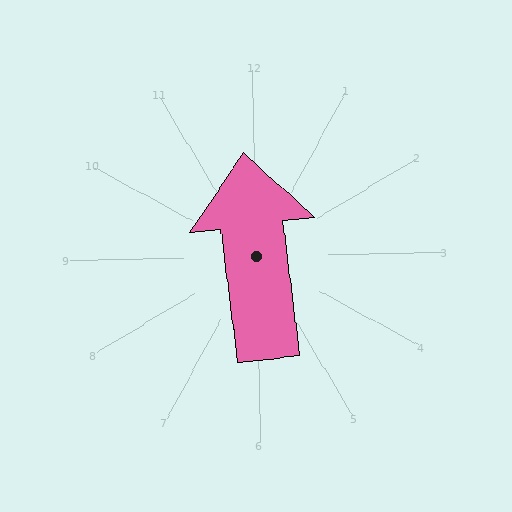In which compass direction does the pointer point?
North.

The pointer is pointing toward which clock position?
Roughly 12 o'clock.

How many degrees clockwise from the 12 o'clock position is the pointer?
Approximately 354 degrees.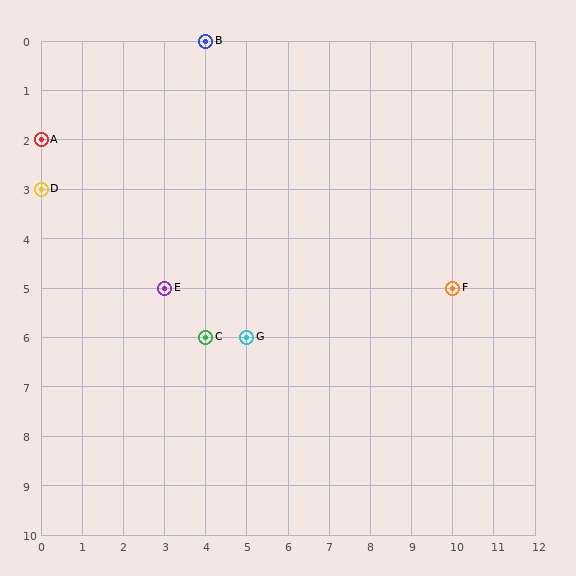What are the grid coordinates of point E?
Point E is at grid coordinates (3, 5).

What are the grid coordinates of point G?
Point G is at grid coordinates (5, 6).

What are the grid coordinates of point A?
Point A is at grid coordinates (0, 2).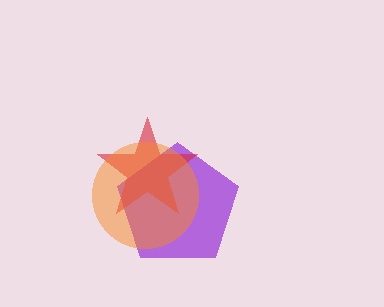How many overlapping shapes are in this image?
There are 3 overlapping shapes in the image.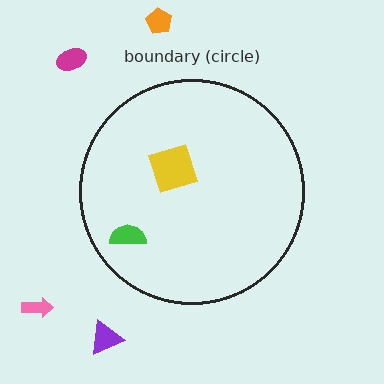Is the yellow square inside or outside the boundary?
Inside.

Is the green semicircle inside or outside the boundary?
Inside.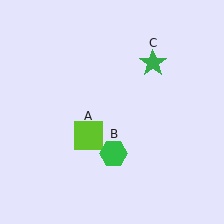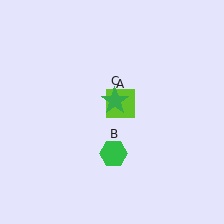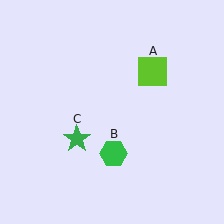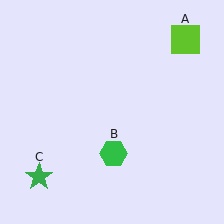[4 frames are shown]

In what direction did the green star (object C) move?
The green star (object C) moved down and to the left.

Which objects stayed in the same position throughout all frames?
Green hexagon (object B) remained stationary.